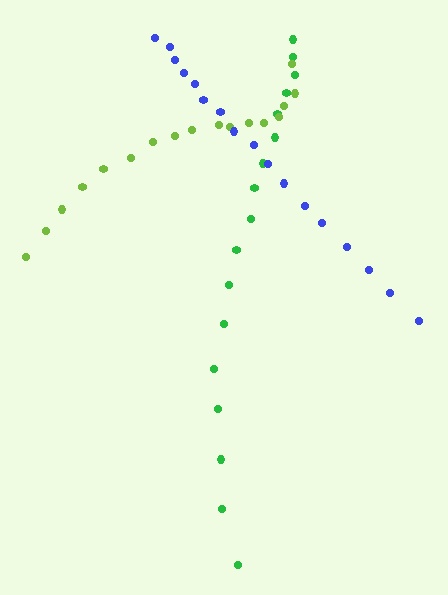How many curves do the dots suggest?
There are 3 distinct paths.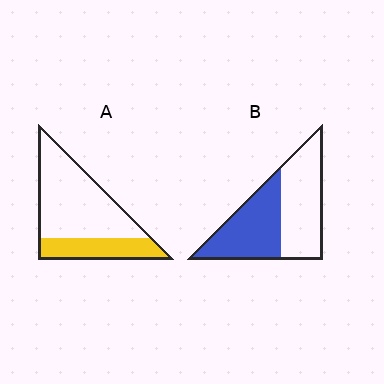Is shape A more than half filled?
No.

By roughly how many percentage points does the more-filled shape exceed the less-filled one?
By roughly 20 percentage points (B over A).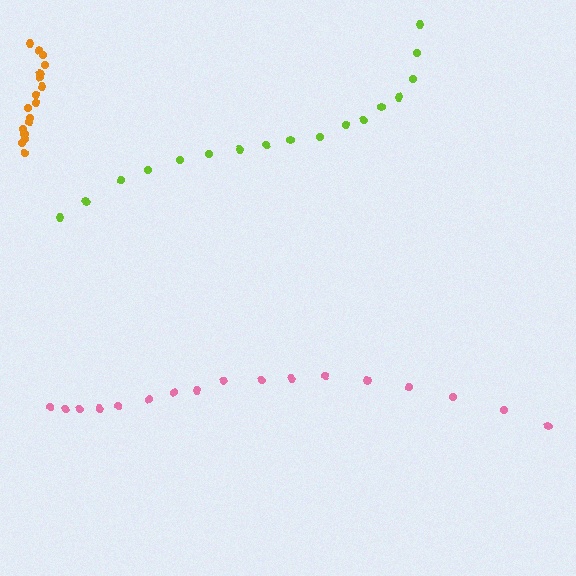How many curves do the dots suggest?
There are 3 distinct paths.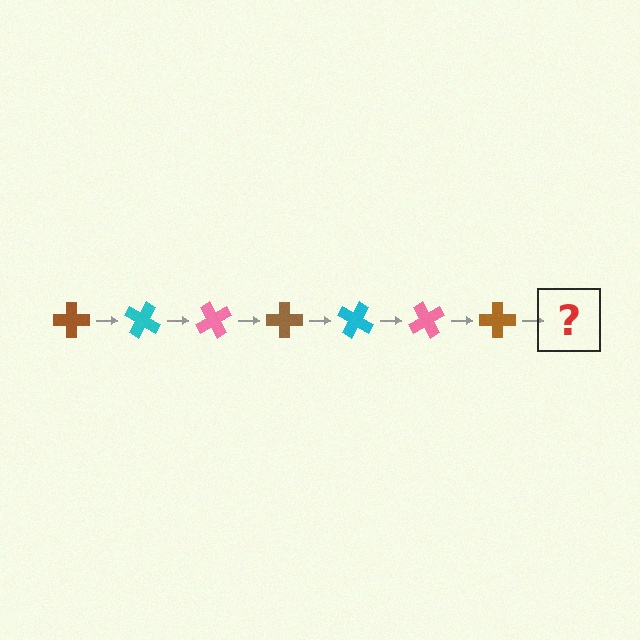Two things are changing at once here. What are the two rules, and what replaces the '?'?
The two rules are that it rotates 30 degrees each step and the color cycles through brown, cyan, and pink. The '?' should be a cyan cross, rotated 210 degrees from the start.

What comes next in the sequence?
The next element should be a cyan cross, rotated 210 degrees from the start.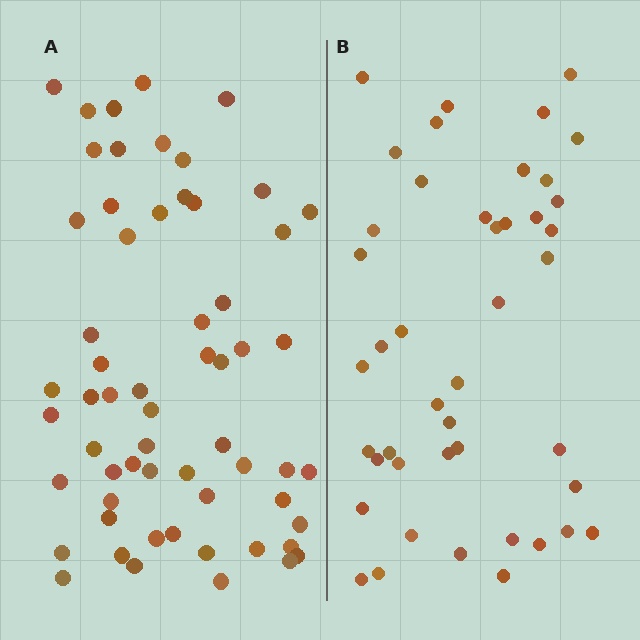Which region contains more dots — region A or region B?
Region A (the left region) has more dots.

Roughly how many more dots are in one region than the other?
Region A has approximately 15 more dots than region B.